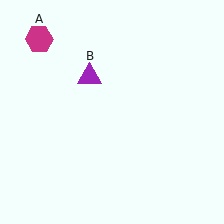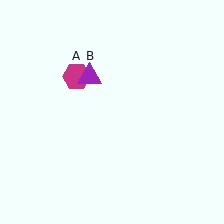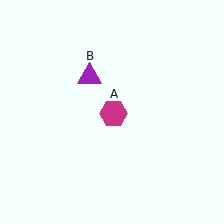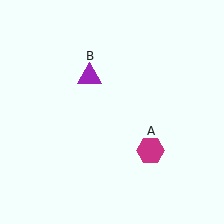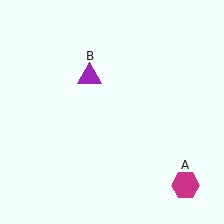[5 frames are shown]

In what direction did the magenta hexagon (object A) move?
The magenta hexagon (object A) moved down and to the right.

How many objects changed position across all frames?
1 object changed position: magenta hexagon (object A).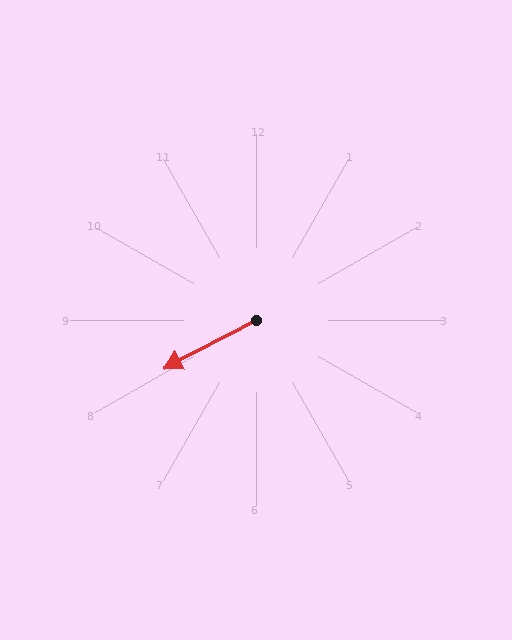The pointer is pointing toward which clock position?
Roughly 8 o'clock.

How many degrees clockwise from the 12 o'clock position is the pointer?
Approximately 242 degrees.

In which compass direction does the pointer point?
Southwest.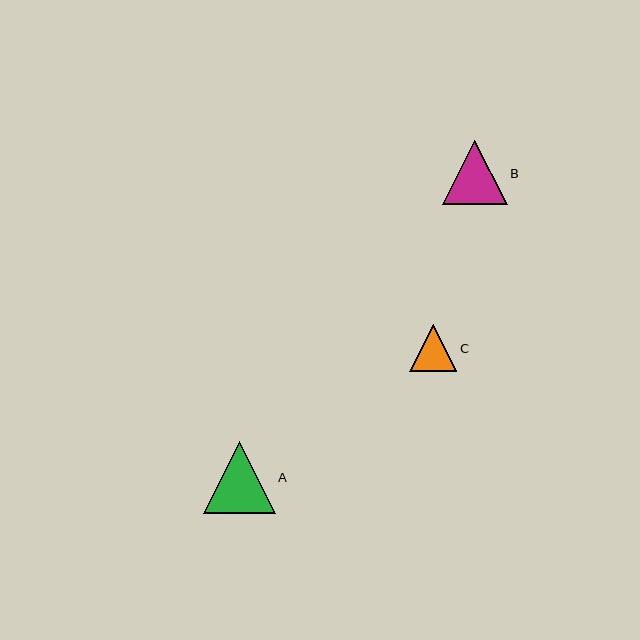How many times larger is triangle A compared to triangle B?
Triangle A is approximately 1.1 times the size of triangle B.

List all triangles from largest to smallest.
From largest to smallest: A, B, C.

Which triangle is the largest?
Triangle A is the largest with a size of approximately 72 pixels.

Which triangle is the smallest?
Triangle C is the smallest with a size of approximately 47 pixels.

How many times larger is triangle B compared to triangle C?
Triangle B is approximately 1.4 times the size of triangle C.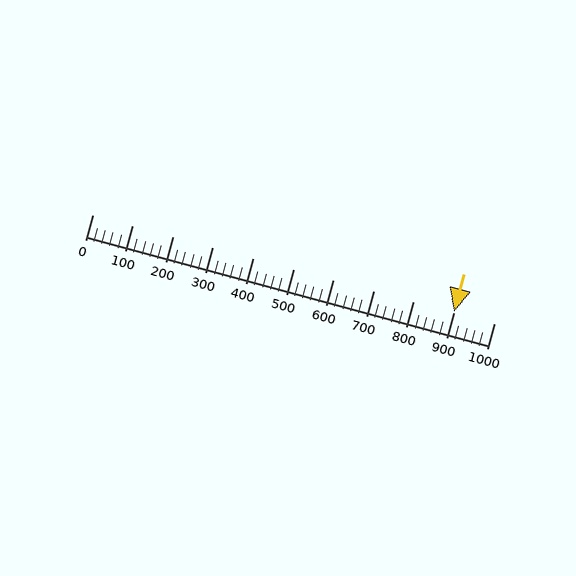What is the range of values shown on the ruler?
The ruler shows values from 0 to 1000.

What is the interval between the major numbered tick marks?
The major tick marks are spaced 100 units apart.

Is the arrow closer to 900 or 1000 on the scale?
The arrow is closer to 900.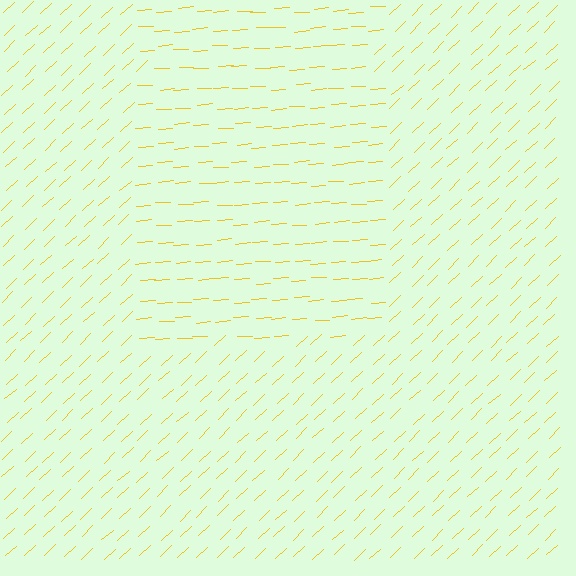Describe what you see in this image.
The image is filled with small yellow line segments. A rectangle region in the image has lines oriented differently from the surrounding lines, creating a visible texture boundary.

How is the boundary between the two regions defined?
The boundary is defined purely by a change in line orientation (approximately 39 degrees difference). All lines are the same color and thickness.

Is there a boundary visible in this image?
Yes, there is a texture boundary formed by a change in line orientation.